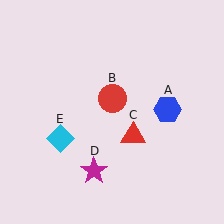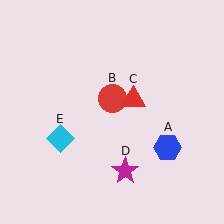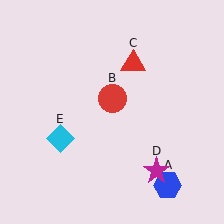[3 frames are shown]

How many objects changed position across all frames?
3 objects changed position: blue hexagon (object A), red triangle (object C), magenta star (object D).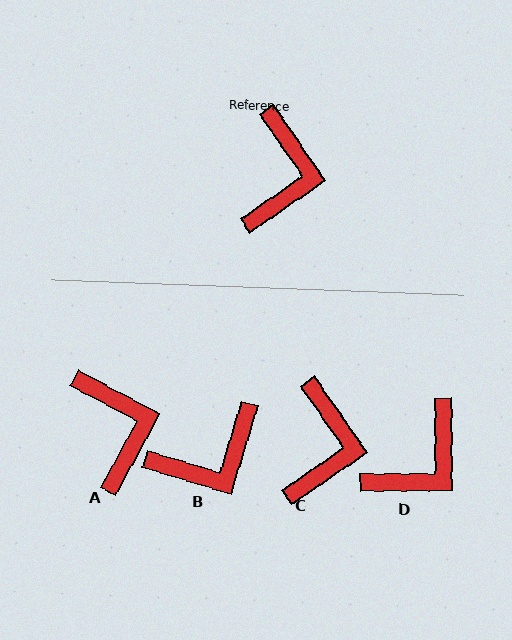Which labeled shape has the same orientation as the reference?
C.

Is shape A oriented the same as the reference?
No, it is off by about 27 degrees.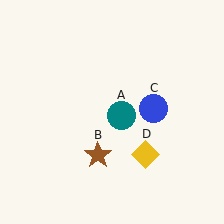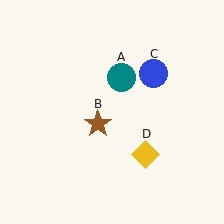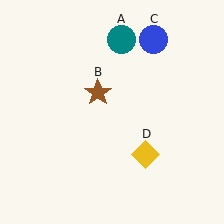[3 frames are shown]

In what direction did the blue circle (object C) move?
The blue circle (object C) moved up.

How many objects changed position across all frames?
3 objects changed position: teal circle (object A), brown star (object B), blue circle (object C).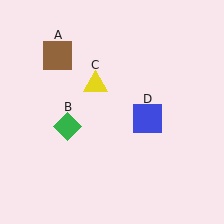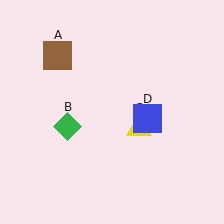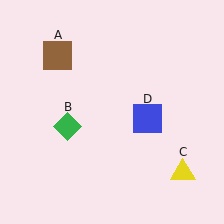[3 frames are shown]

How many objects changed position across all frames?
1 object changed position: yellow triangle (object C).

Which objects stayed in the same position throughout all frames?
Brown square (object A) and green diamond (object B) and blue square (object D) remained stationary.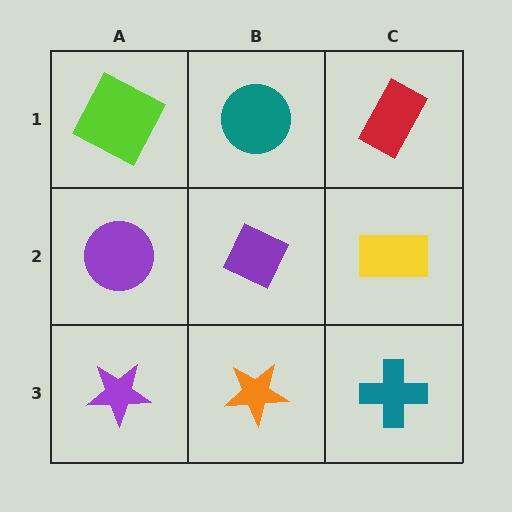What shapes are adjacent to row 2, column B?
A teal circle (row 1, column B), an orange star (row 3, column B), a purple circle (row 2, column A), a yellow rectangle (row 2, column C).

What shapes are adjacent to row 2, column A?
A lime square (row 1, column A), a purple star (row 3, column A), a purple diamond (row 2, column B).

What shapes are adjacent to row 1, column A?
A purple circle (row 2, column A), a teal circle (row 1, column B).